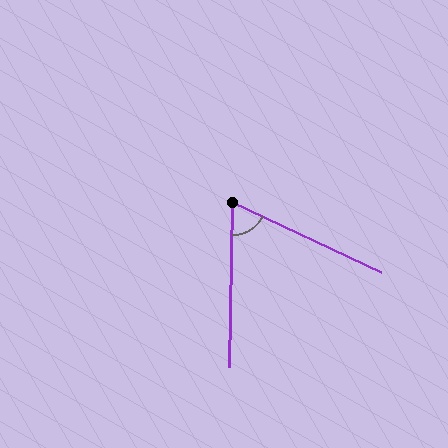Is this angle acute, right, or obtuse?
It is acute.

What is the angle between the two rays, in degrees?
Approximately 66 degrees.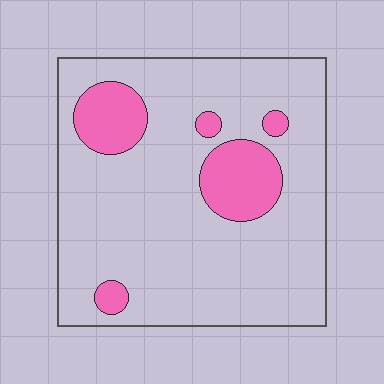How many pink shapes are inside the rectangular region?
5.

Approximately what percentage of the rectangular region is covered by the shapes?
Approximately 15%.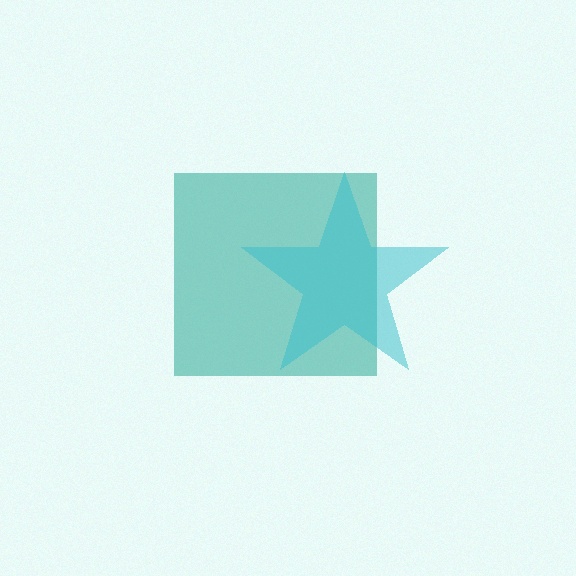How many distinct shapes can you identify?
There are 2 distinct shapes: a teal square, a cyan star.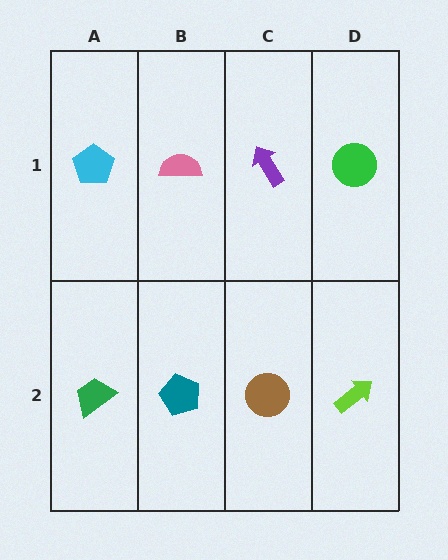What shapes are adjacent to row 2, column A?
A cyan pentagon (row 1, column A), a teal pentagon (row 2, column B).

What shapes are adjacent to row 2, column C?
A purple arrow (row 1, column C), a teal pentagon (row 2, column B), a lime arrow (row 2, column D).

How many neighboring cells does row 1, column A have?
2.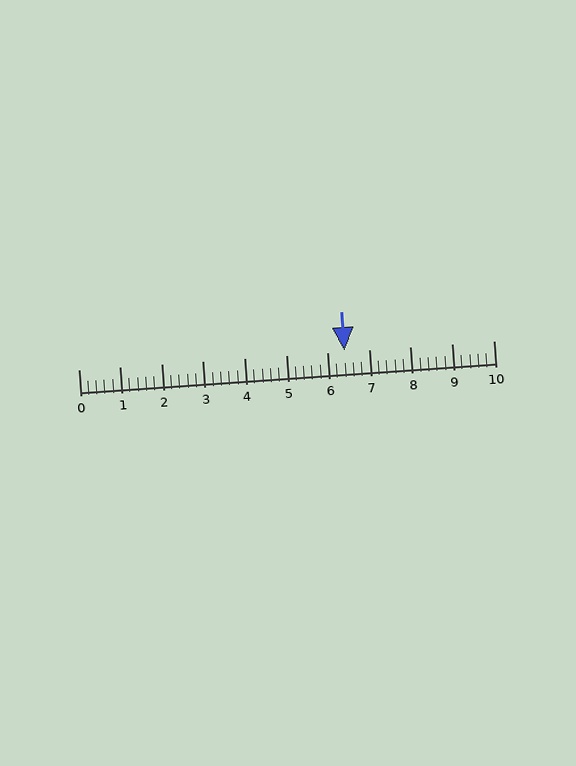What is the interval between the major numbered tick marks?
The major tick marks are spaced 1 units apart.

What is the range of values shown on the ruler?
The ruler shows values from 0 to 10.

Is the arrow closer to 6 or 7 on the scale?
The arrow is closer to 6.